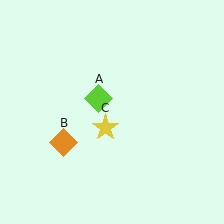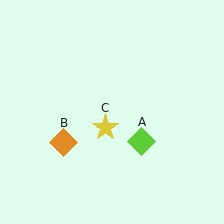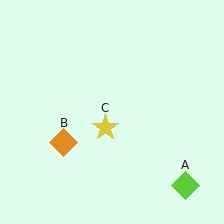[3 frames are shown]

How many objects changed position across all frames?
1 object changed position: lime diamond (object A).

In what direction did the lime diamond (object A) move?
The lime diamond (object A) moved down and to the right.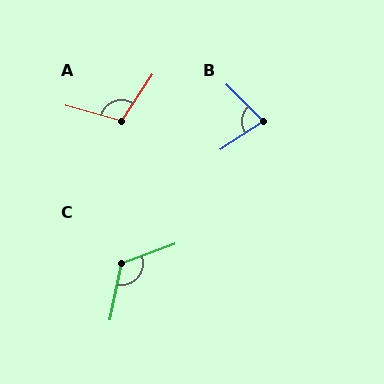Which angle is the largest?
C, at approximately 121 degrees.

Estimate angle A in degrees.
Approximately 108 degrees.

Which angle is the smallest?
B, at approximately 78 degrees.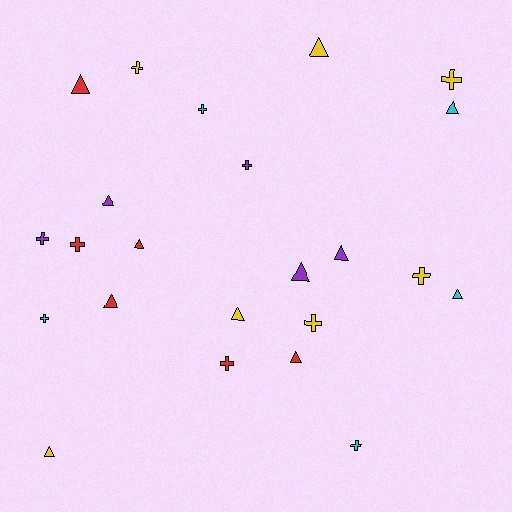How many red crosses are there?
There are 2 red crosses.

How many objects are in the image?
There are 23 objects.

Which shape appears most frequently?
Triangle, with 12 objects.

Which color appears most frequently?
Yellow, with 7 objects.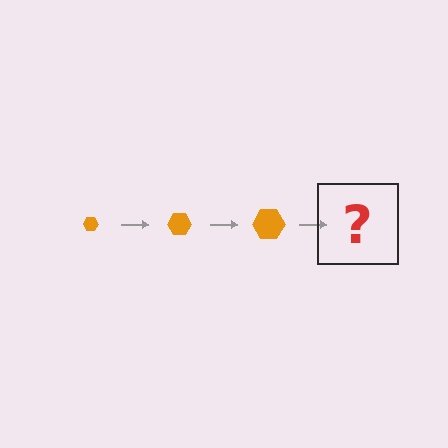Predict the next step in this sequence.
The next step is an orange hexagon, larger than the previous one.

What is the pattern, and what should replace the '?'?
The pattern is that the hexagon gets progressively larger each step. The '?' should be an orange hexagon, larger than the previous one.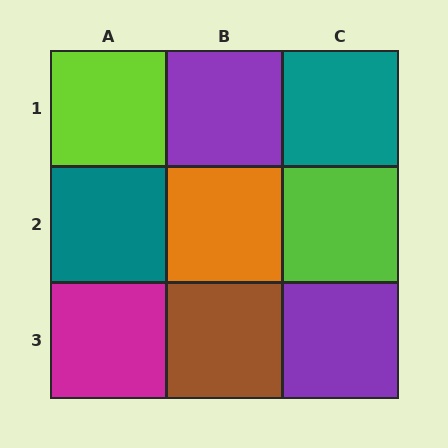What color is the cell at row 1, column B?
Purple.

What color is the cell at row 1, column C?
Teal.